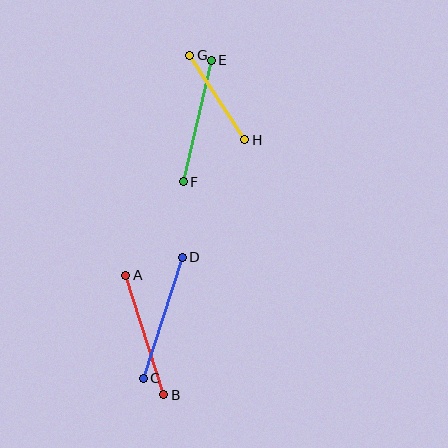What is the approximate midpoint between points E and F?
The midpoint is at approximately (197, 121) pixels.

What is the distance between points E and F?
The distance is approximately 124 pixels.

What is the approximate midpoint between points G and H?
The midpoint is at approximately (217, 98) pixels.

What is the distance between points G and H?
The distance is approximately 101 pixels.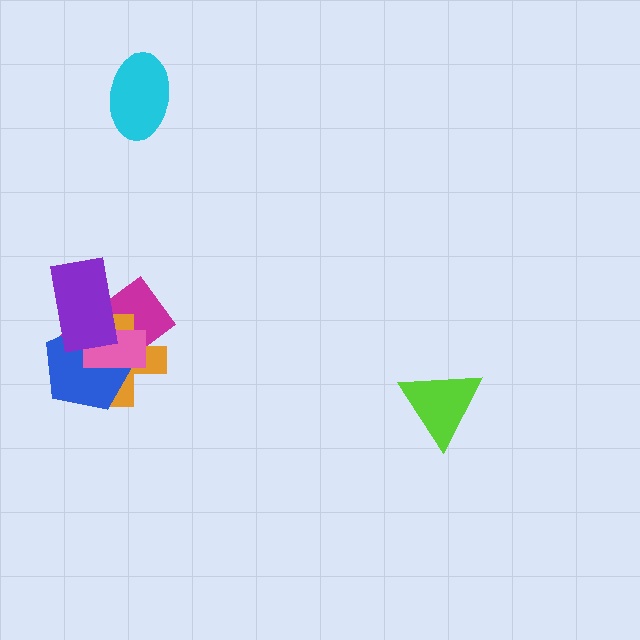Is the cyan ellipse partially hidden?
No, no other shape covers it.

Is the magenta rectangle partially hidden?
Yes, it is partially covered by another shape.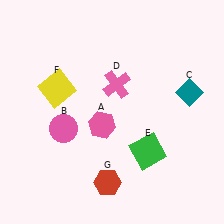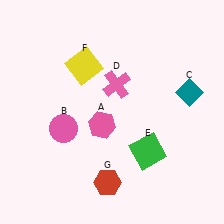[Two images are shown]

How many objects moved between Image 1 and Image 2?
1 object moved between the two images.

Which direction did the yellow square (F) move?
The yellow square (F) moved right.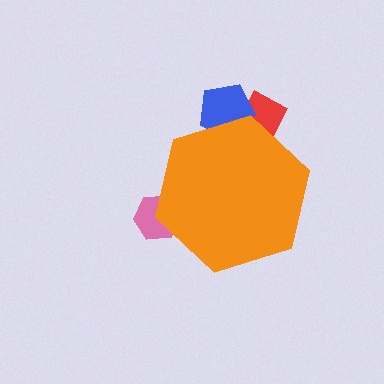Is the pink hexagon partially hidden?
Yes, the pink hexagon is partially hidden behind the orange hexagon.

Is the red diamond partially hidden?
Yes, the red diamond is partially hidden behind the orange hexagon.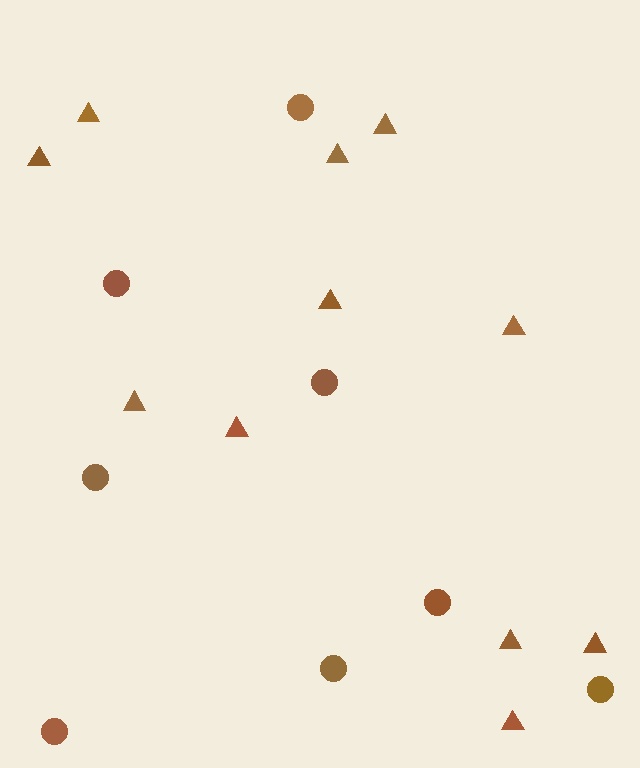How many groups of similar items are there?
There are 2 groups: one group of triangles (11) and one group of circles (8).